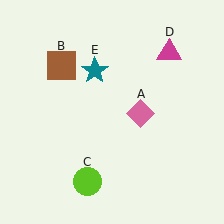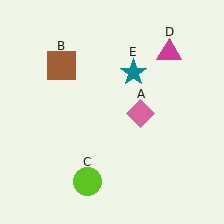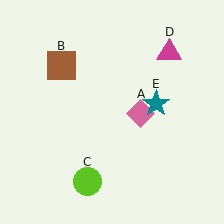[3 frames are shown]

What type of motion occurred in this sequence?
The teal star (object E) rotated clockwise around the center of the scene.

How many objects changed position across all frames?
1 object changed position: teal star (object E).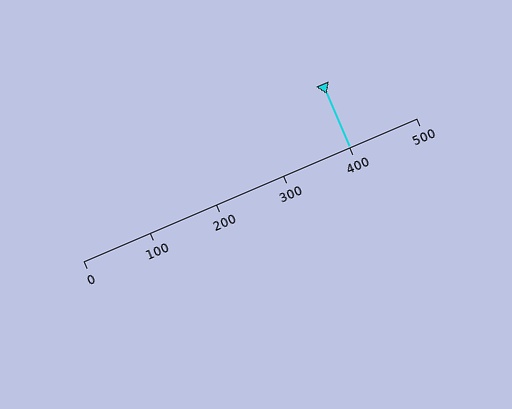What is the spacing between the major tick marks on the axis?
The major ticks are spaced 100 apart.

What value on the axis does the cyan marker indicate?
The marker indicates approximately 400.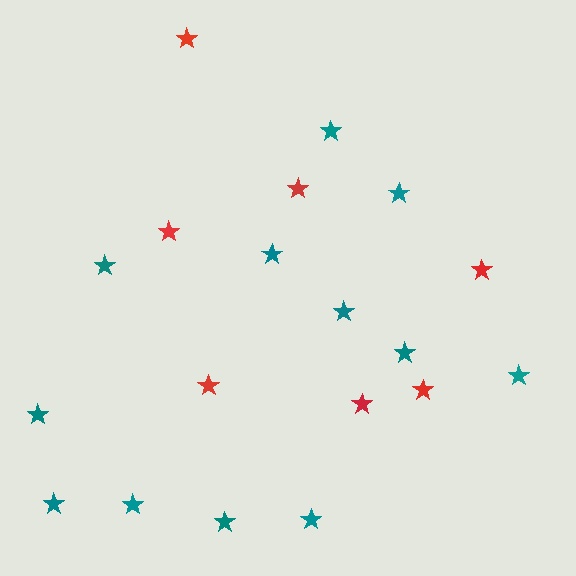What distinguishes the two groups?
There are 2 groups: one group of red stars (7) and one group of teal stars (12).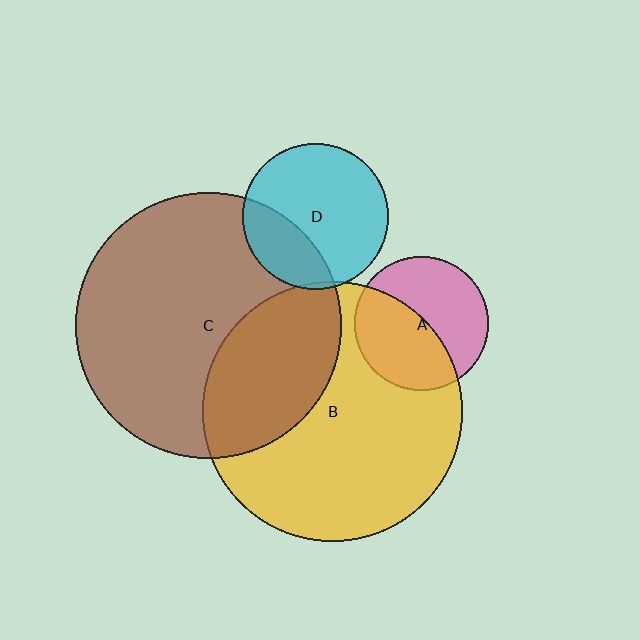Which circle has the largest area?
Circle C (brown).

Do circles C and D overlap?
Yes.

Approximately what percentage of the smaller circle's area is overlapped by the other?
Approximately 30%.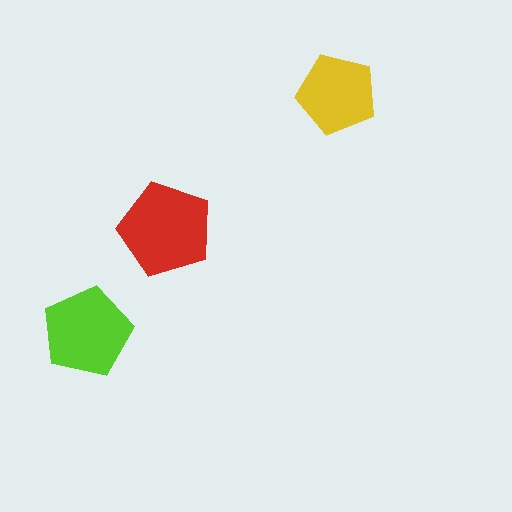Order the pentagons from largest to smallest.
the red one, the lime one, the yellow one.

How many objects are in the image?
There are 3 objects in the image.